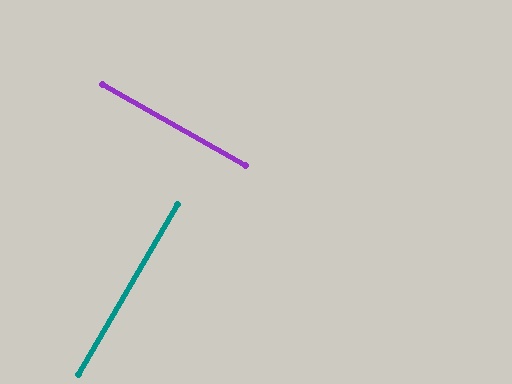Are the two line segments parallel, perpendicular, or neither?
Perpendicular — they meet at approximately 89°.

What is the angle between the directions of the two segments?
Approximately 89 degrees.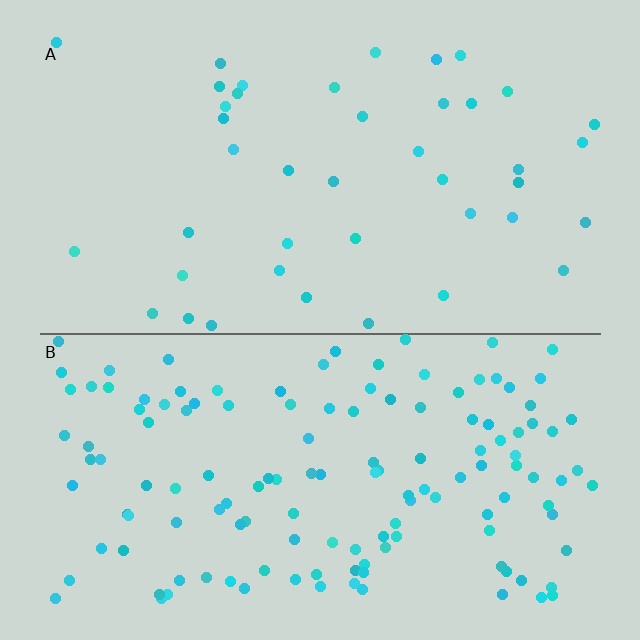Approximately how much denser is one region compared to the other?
Approximately 3.4× — region B over region A.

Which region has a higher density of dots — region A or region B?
B (the bottom).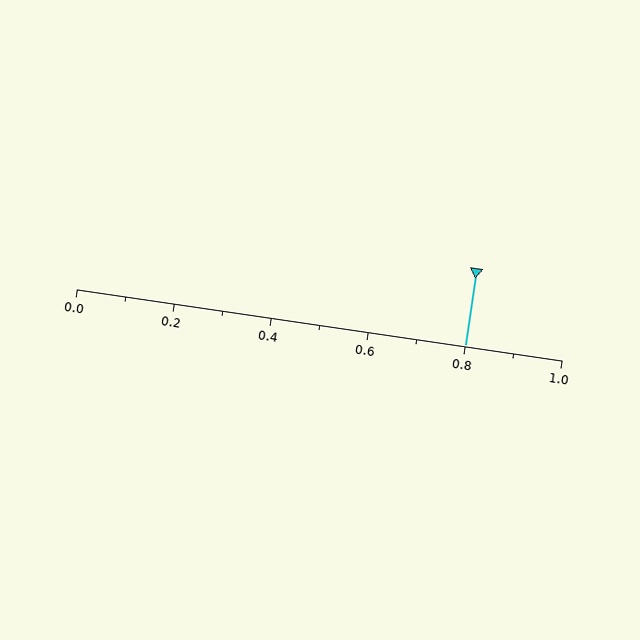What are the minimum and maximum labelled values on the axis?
The axis runs from 0.0 to 1.0.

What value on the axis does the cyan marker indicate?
The marker indicates approximately 0.8.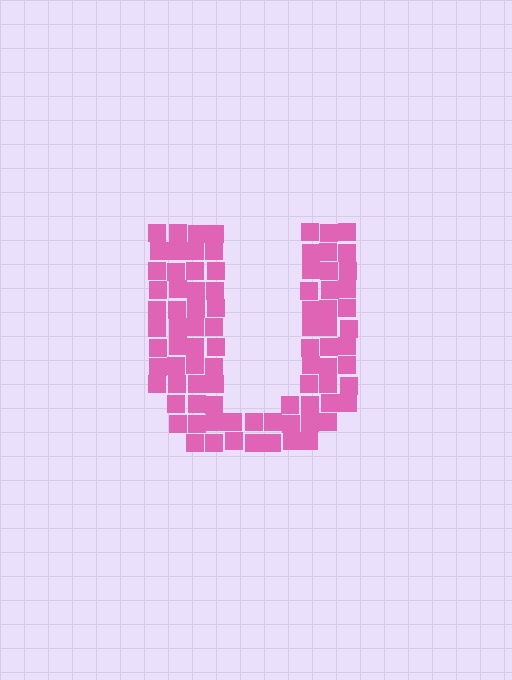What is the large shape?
The large shape is the letter U.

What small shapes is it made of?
It is made of small squares.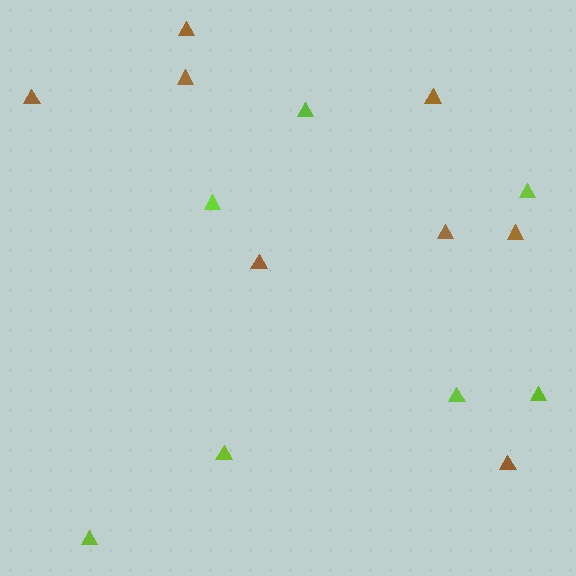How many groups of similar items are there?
There are 2 groups: one group of lime triangles (7) and one group of brown triangles (8).